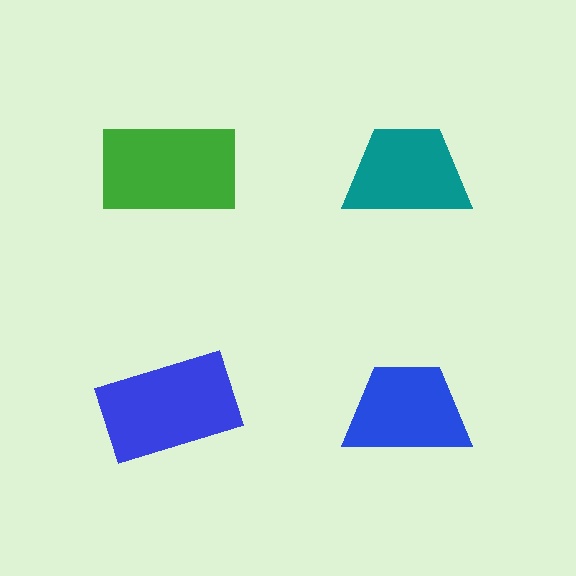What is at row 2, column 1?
A blue rectangle.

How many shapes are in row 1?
2 shapes.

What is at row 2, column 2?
A blue trapezoid.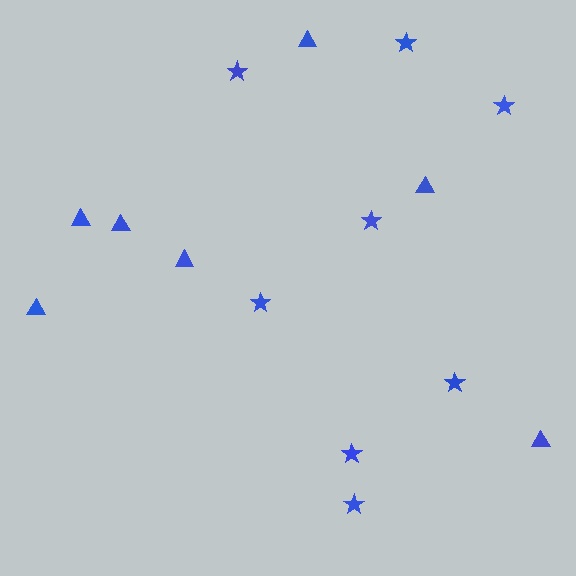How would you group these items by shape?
There are 2 groups: one group of triangles (7) and one group of stars (8).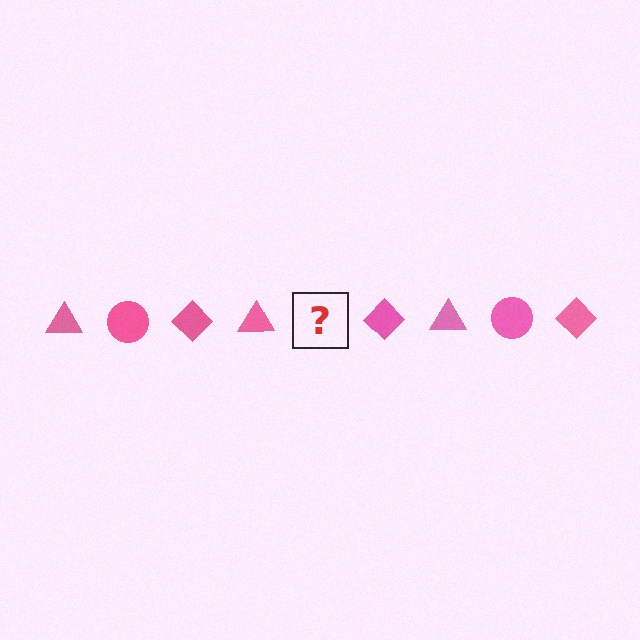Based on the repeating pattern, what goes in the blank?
The blank should be a pink circle.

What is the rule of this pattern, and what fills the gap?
The rule is that the pattern cycles through triangle, circle, diamond shapes in pink. The gap should be filled with a pink circle.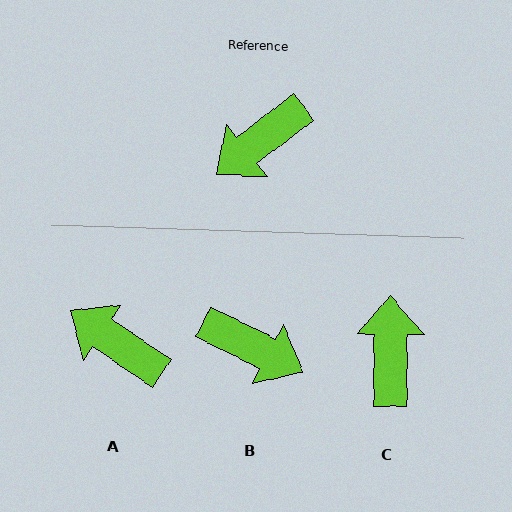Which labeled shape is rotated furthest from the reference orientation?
C, about 128 degrees away.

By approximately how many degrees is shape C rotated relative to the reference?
Approximately 128 degrees clockwise.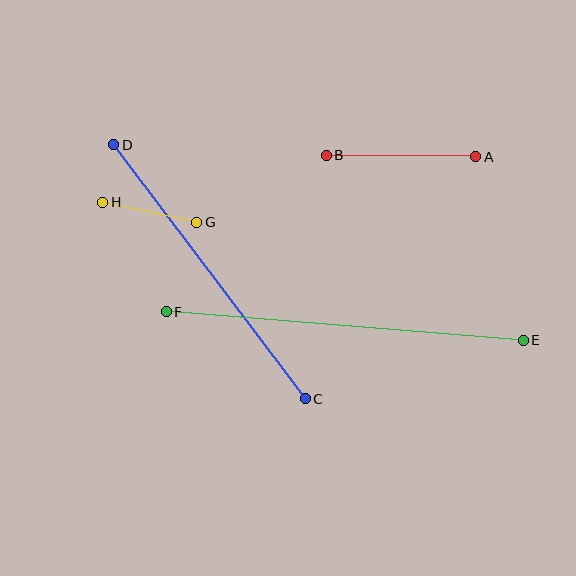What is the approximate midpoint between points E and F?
The midpoint is at approximately (345, 326) pixels.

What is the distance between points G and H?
The distance is approximately 96 pixels.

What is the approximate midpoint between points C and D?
The midpoint is at approximately (209, 272) pixels.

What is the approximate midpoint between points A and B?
The midpoint is at approximately (401, 156) pixels.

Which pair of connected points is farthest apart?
Points E and F are farthest apart.